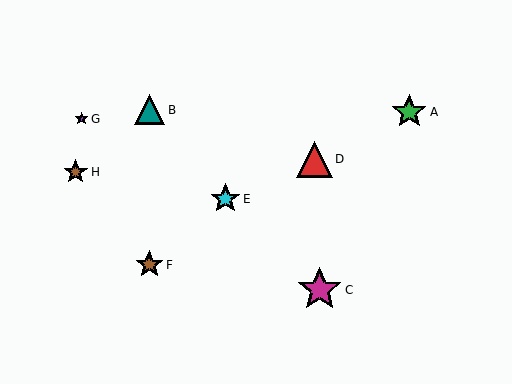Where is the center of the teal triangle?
The center of the teal triangle is at (150, 110).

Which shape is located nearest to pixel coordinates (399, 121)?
The green star (labeled A) at (409, 112) is nearest to that location.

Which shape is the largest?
The magenta star (labeled C) is the largest.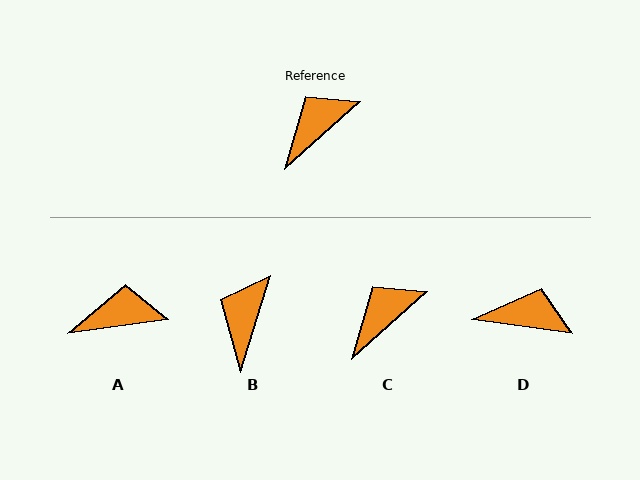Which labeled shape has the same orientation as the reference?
C.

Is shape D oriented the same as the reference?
No, it is off by about 50 degrees.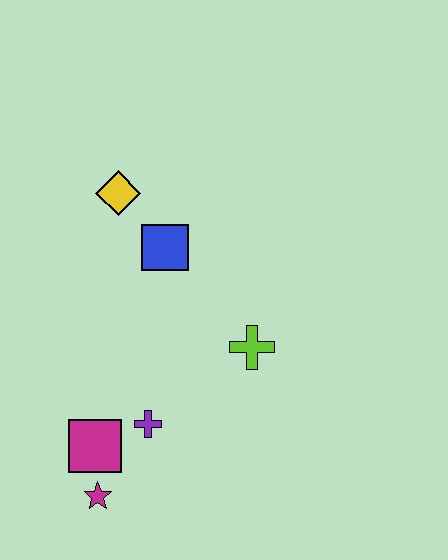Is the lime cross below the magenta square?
No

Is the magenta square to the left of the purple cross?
Yes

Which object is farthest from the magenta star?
The yellow diamond is farthest from the magenta star.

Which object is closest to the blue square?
The yellow diamond is closest to the blue square.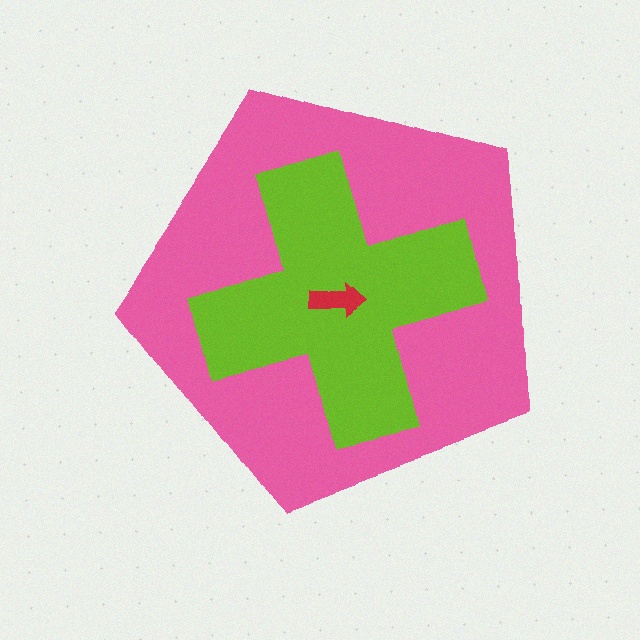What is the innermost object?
The red arrow.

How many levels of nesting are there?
3.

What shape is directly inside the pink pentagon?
The lime cross.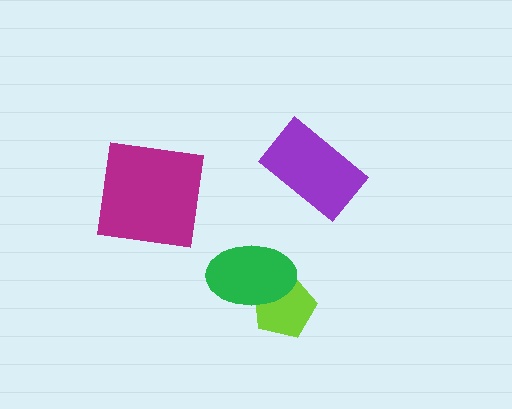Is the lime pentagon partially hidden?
Yes, it is partially covered by another shape.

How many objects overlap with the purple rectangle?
0 objects overlap with the purple rectangle.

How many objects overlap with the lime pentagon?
1 object overlaps with the lime pentagon.